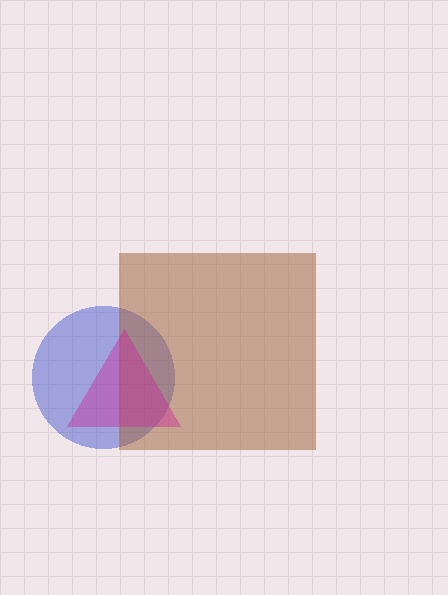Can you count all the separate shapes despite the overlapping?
Yes, there are 3 separate shapes.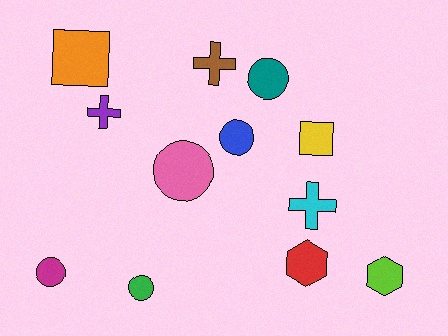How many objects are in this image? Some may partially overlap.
There are 12 objects.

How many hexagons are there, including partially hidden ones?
There are 2 hexagons.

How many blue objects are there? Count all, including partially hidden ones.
There is 1 blue object.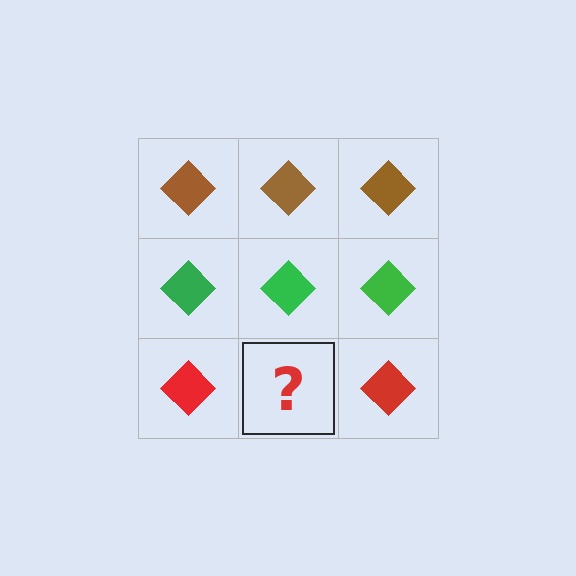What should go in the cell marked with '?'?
The missing cell should contain a red diamond.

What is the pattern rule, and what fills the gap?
The rule is that each row has a consistent color. The gap should be filled with a red diamond.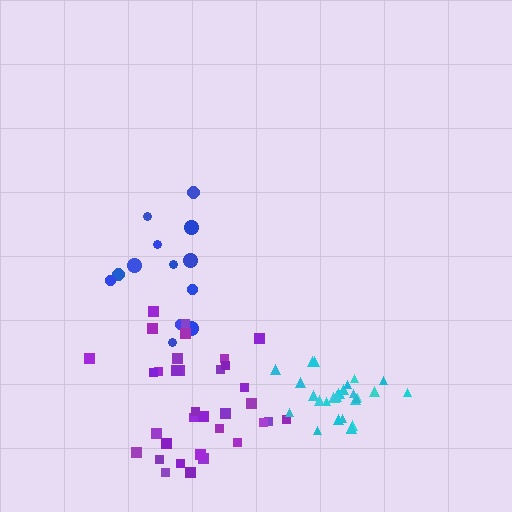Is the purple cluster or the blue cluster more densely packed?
Purple.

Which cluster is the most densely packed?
Cyan.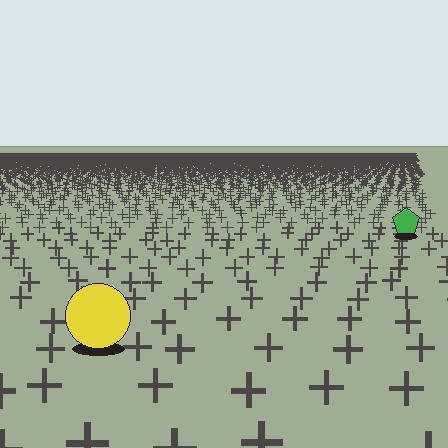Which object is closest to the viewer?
The yellow circle is closest. The texture marks near it are larger and more spread out.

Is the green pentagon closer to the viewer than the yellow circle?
No. The yellow circle is closer — you can tell from the texture gradient: the ground texture is coarser near it.